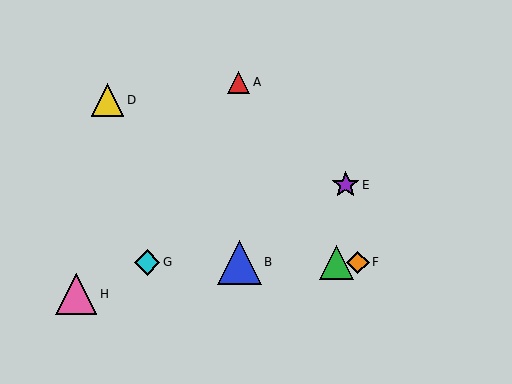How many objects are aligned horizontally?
4 objects (B, C, F, G) are aligned horizontally.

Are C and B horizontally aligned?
Yes, both are at y≈262.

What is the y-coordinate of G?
Object G is at y≈262.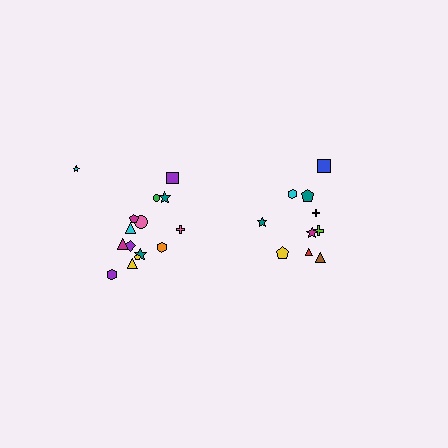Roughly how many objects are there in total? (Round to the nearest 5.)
Roughly 25 objects in total.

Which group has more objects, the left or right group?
The left group.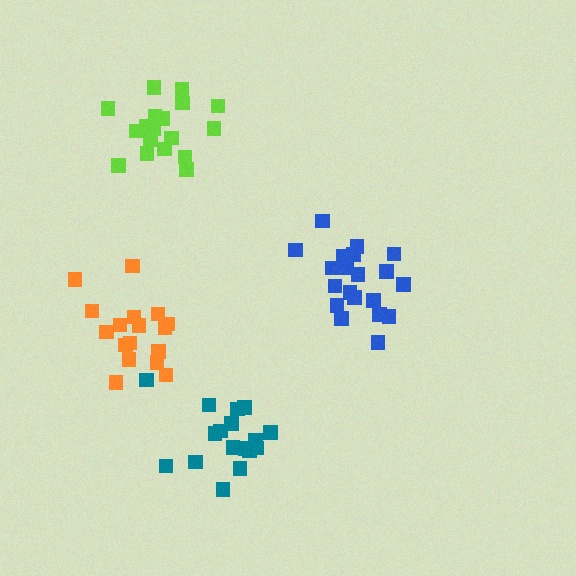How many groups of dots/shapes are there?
There are 4 groups.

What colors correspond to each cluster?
The clusters are colored: teal, blue, orange, lime.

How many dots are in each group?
Group 1: 17 dots, Group 2: 20 dots, Group 3: 17 dots, Group 4: 18 dots (72 total).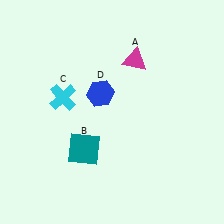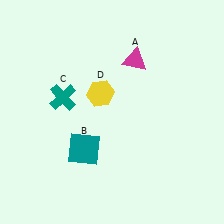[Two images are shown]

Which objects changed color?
C changed from cyan to teal. D changed from blue to yellow.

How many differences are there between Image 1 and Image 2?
There are 2 differences between the two images.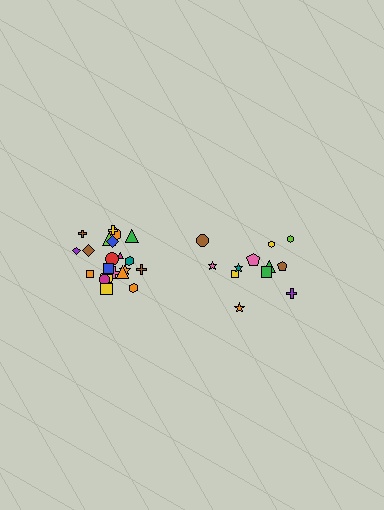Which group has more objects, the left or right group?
The left group.